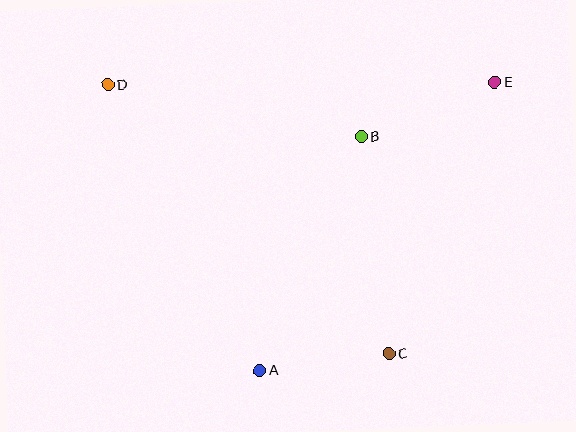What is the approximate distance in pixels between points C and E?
The distance between C and E is approximately 291 pixels.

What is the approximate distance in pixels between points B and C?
The distance between B and C is approximately 219 pixels.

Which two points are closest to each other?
Points A and C are closest to each other.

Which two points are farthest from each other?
Points C and D are farthest from each other.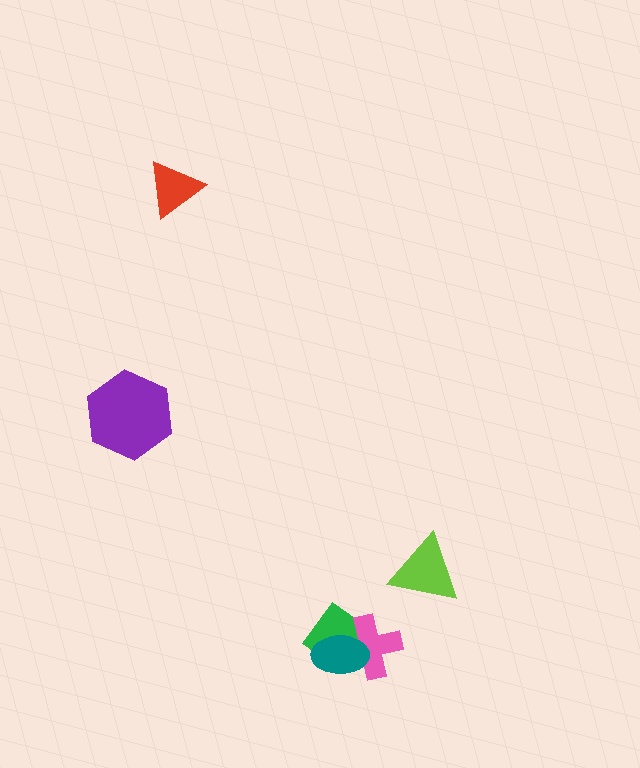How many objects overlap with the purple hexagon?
0 objects overlap with the purple hexagon.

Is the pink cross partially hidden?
Yes, it is partially covered by another shape.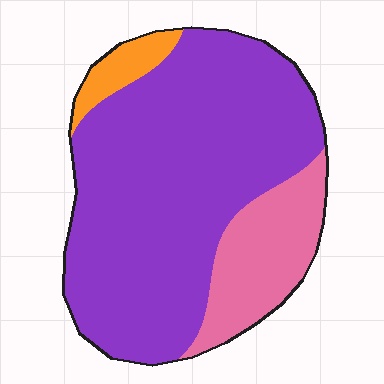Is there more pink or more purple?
Purple.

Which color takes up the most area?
Purple, at roughly 75%.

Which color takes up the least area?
Orange, at roughly 5%.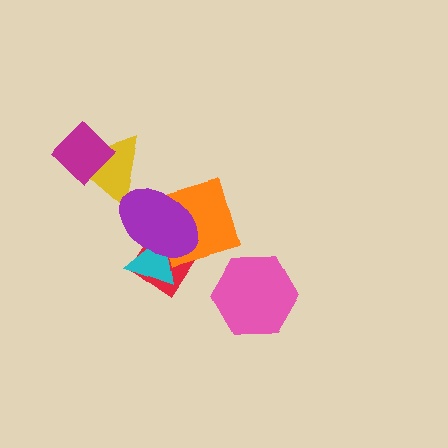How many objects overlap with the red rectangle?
3 objects overlap with the red rectangle.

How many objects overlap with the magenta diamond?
1 object overlaps with the magenta diamond.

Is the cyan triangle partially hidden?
Yes, it is partially covered by another shape.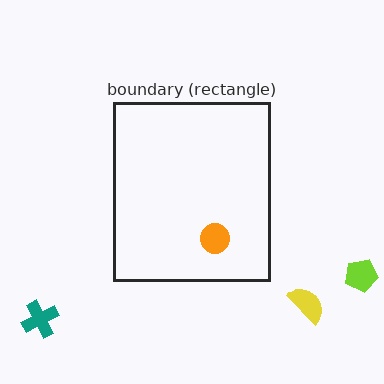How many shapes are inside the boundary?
1 inside, 3 outside.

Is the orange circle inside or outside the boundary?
Inside.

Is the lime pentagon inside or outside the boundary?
Outside.